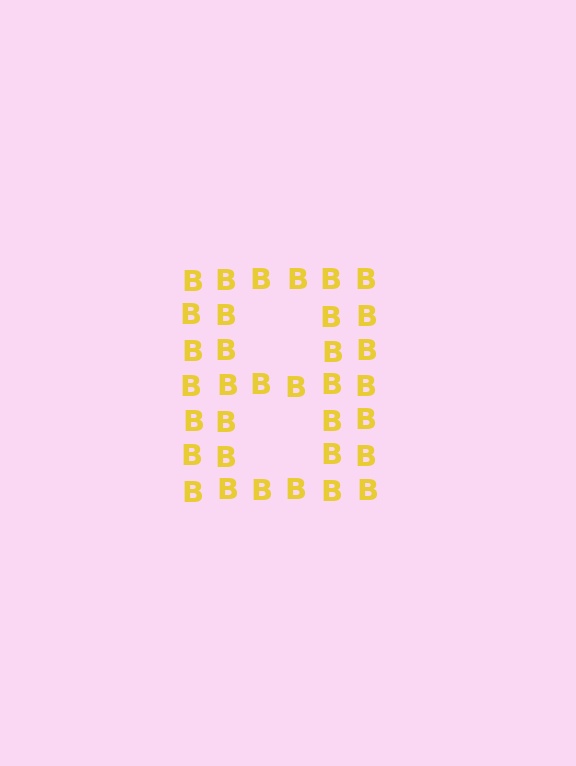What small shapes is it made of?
It is made of small letter B's.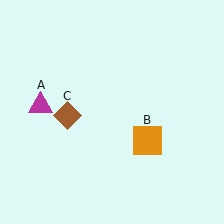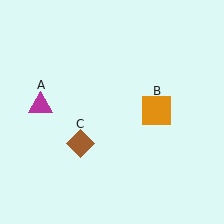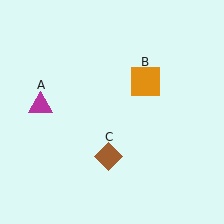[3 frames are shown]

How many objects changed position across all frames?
2 objects changed position: orange square (object B), brown diamond (object C).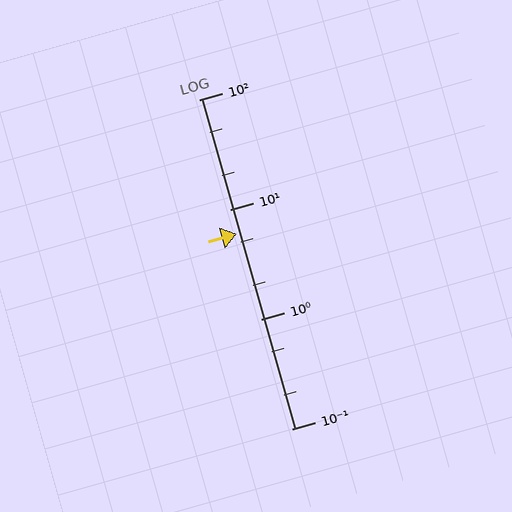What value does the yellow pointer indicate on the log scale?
The pointer indicates approximately 6.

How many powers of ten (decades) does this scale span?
The scale spans 3 decades, from 0.1 to 100.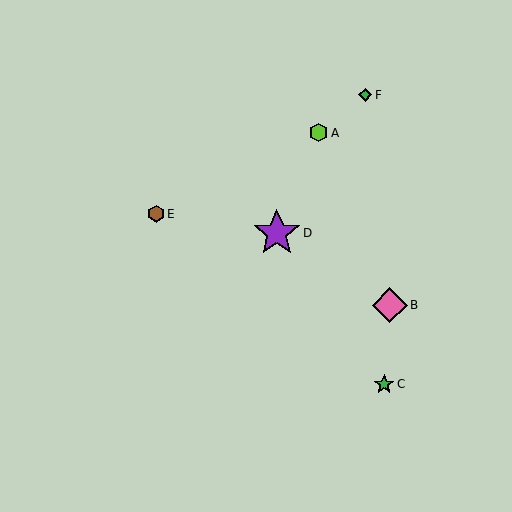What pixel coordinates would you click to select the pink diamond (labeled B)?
Click at (390, 305) to select the pink diamond B.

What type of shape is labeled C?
Shape C is a green star.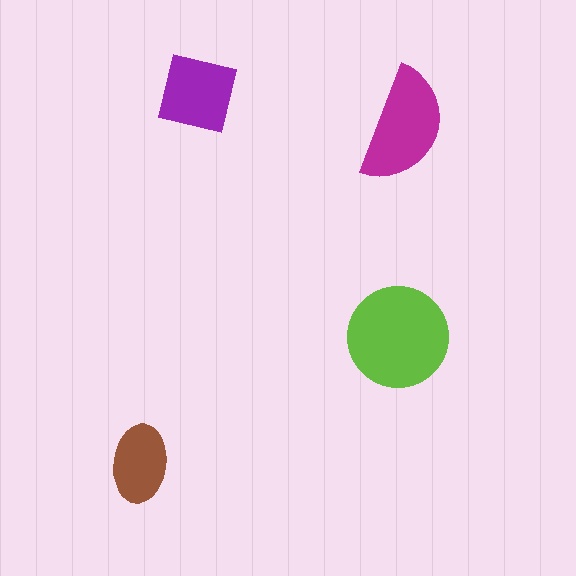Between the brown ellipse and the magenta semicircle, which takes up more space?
The magenta semicircle.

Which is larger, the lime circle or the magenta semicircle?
The lime circle.